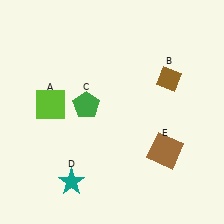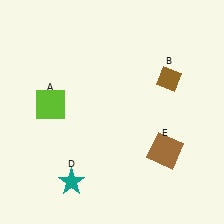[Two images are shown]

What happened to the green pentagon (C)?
The green pentagon (C) was removed in Image 2. It was in the top-left area of Image 1.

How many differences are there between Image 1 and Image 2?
There is 1 difference between the two images.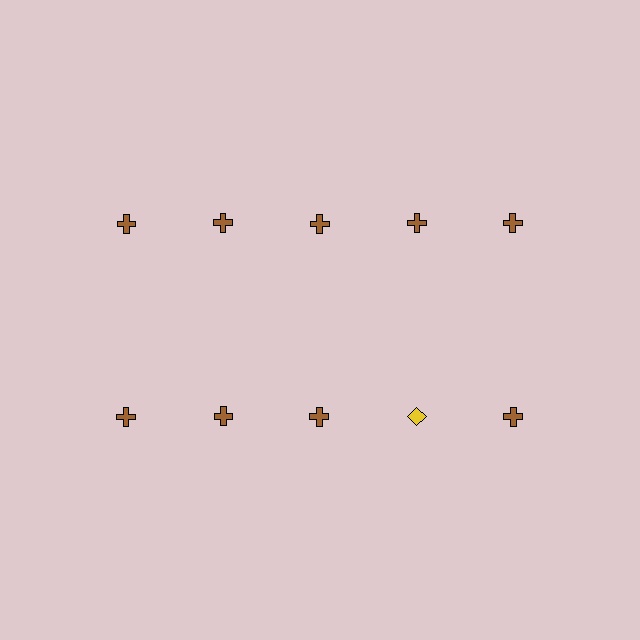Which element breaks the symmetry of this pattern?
The yellow diamond in the second row, second from right column breaks the symmetry. All other shapes are brown crosses.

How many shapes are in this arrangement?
There are 10 shapes arranged in a grid pattern.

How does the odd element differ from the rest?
It differs in both color (yellow instead of brown) and shape (diamond instead of cross).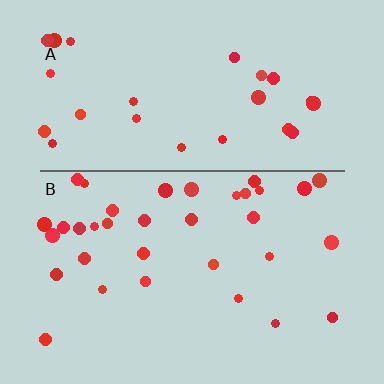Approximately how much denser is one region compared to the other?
Approximately 1.2× — region B over region A.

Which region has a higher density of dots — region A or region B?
B (the bottom).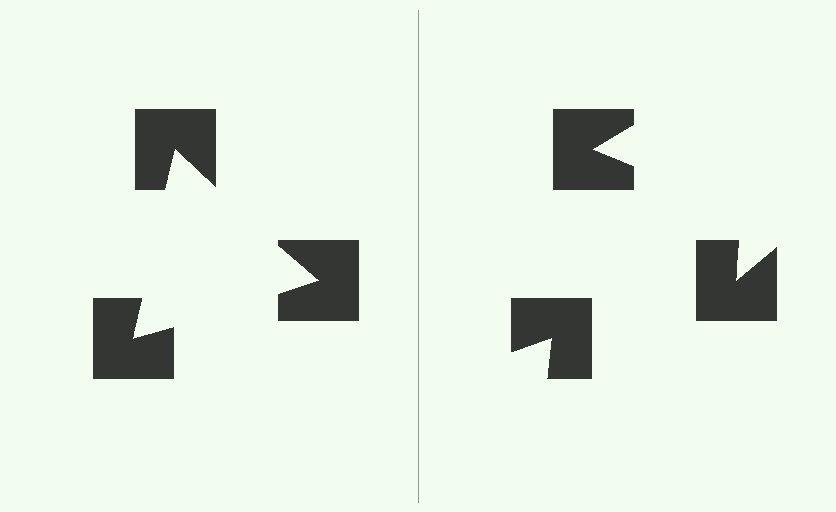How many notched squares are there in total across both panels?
6 — 3 on each side.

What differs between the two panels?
The notched squares are positioned identically on both sides; only the wedge orientations differ. On the left they align to a triangle; on the right they are misaligned.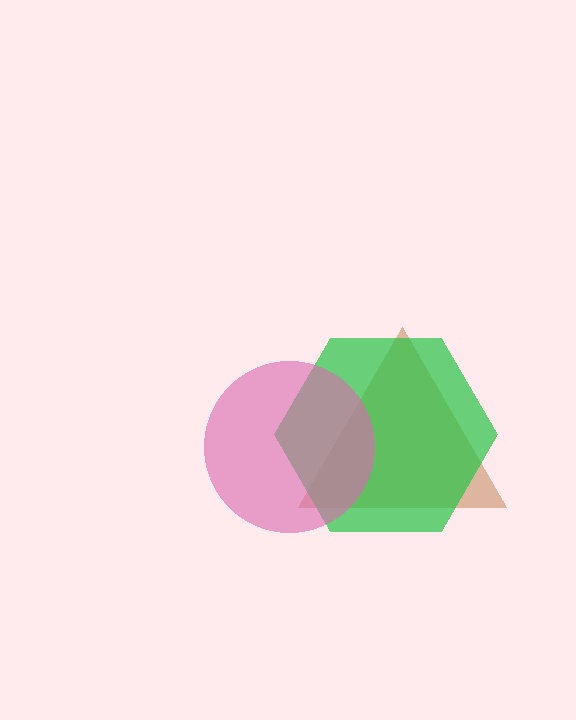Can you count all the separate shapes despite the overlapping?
Yes, there are 3 separate shapes.